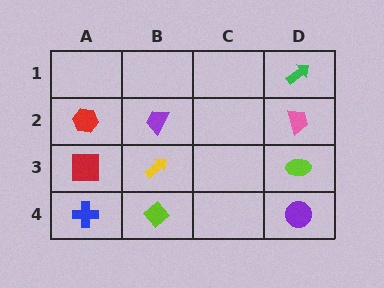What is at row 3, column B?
A yellow arrow.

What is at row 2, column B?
A purple trapezoid.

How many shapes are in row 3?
3 shapes.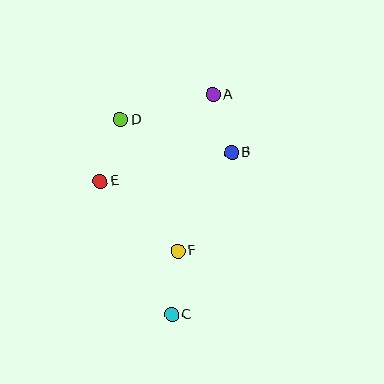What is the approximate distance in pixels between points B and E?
The distance between B and E is approximately 135 pixels.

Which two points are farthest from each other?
Points A and C are farthest from each other.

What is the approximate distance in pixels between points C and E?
The distance between C and E is approximately 151 pixels.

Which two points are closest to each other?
Points A and B are closest to each other.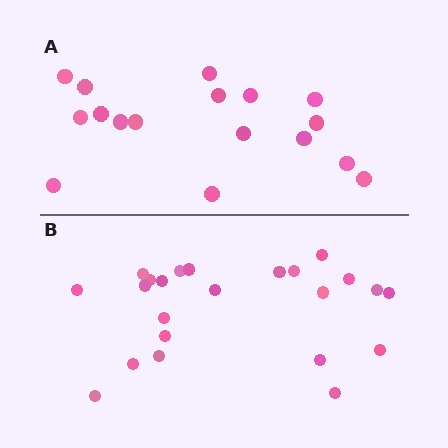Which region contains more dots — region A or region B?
Region B (the bottom region) has more dots.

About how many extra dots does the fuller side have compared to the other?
Region B has about 6 more dots than region A.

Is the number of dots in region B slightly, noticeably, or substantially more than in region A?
Region B has noticeably more, but not dramatically so. The ratio is roughly 1.4 to 1.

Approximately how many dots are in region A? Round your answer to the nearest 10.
About 20 dots. (The exact count is 17, which rounds to 20.)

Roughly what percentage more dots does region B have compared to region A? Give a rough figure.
About 35% more.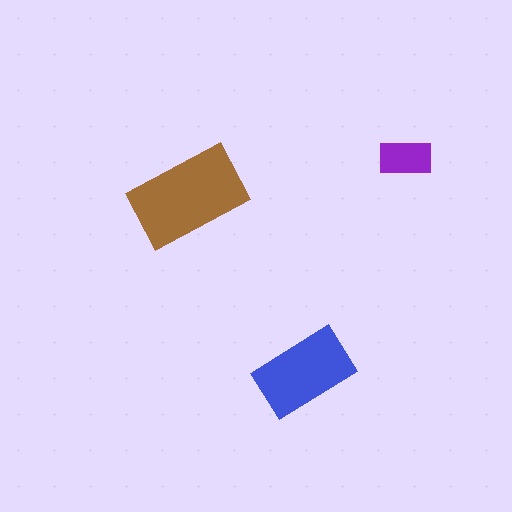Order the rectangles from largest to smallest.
the brown one, the blue one, the purple one.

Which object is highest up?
The purple rectangle is topmost.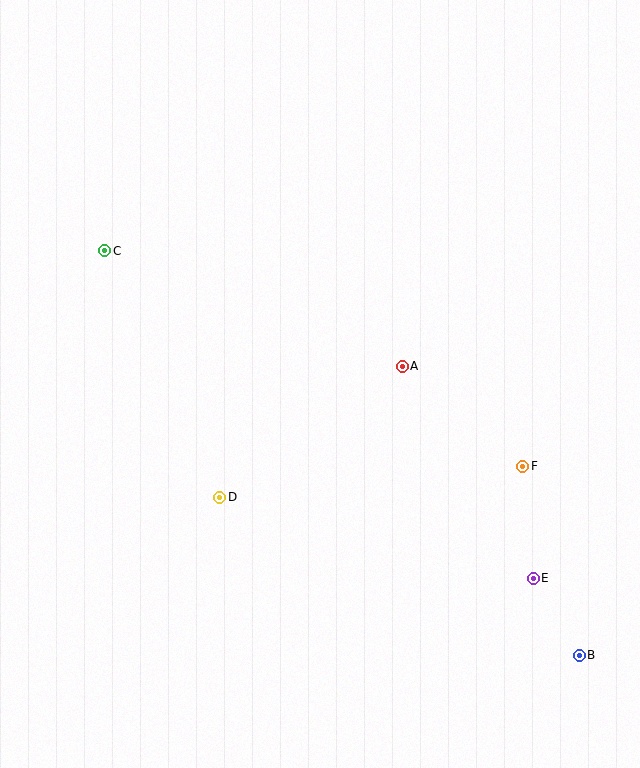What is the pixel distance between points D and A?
The distance between D and A is 225 pixels.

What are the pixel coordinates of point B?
Point B is at (579, 655).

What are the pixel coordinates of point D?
Point D is at (220, 497).